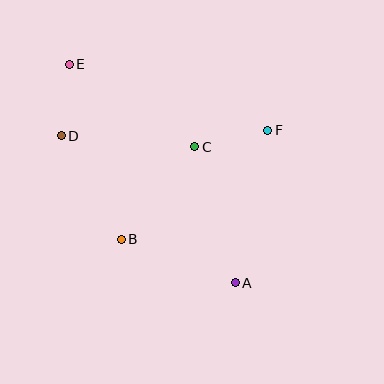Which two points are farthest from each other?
Points A and E are farthest from each other.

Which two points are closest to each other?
Points D and E are closest to each other.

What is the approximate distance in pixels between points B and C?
The distance between B and C is approximately 118 pixels.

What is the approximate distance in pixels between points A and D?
The distance between A and D is approximately 228 pixels.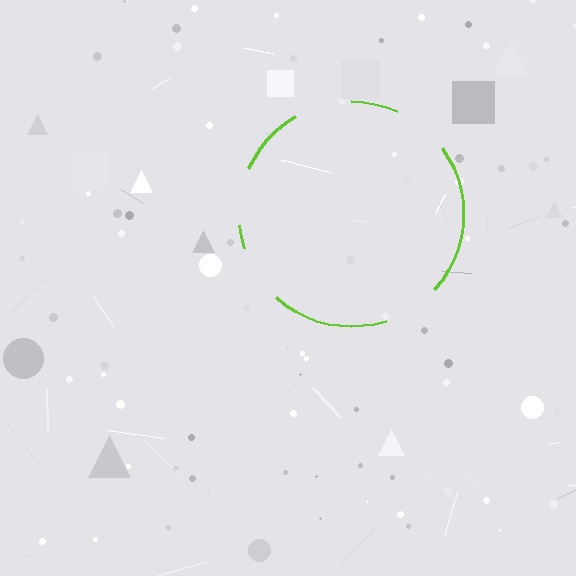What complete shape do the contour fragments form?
The contour fragments form a circle.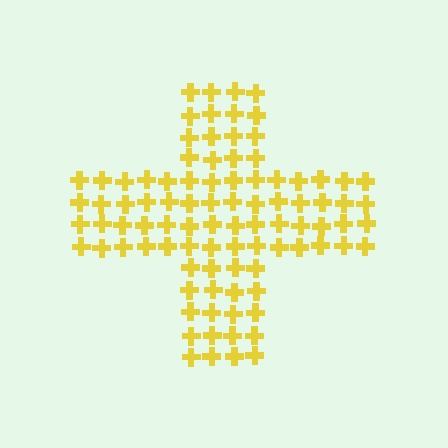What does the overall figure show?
The overall figure shows a cross.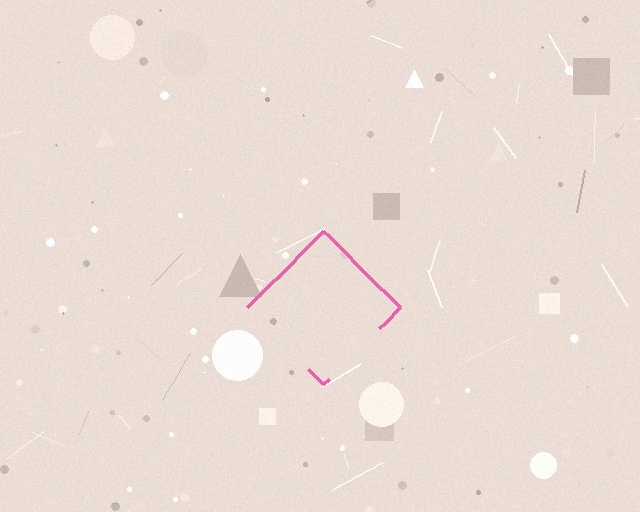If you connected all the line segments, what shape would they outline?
They would outline a diamond.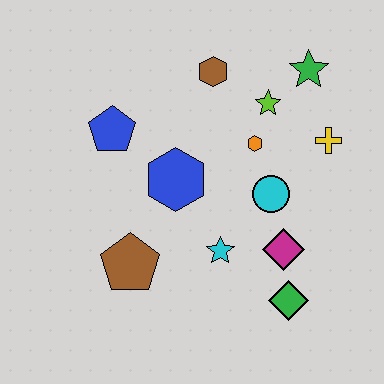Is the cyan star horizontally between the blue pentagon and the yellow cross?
Yes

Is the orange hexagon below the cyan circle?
No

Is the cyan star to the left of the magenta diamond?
Yes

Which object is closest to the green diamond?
The magenta diamond is closest to the green diamond.